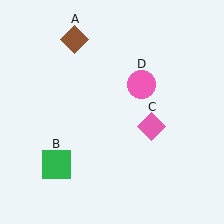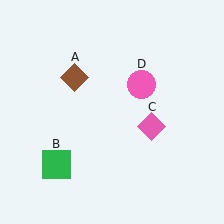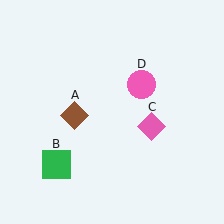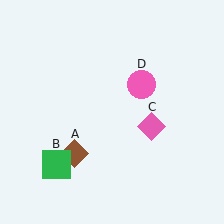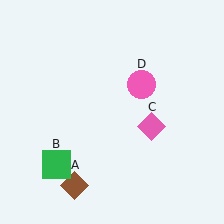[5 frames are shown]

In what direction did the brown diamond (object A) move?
The brown diamond (object A) moved down.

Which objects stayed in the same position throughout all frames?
Green square (object B) and pink diamond (object C) and pink circle (object D) remained stationary.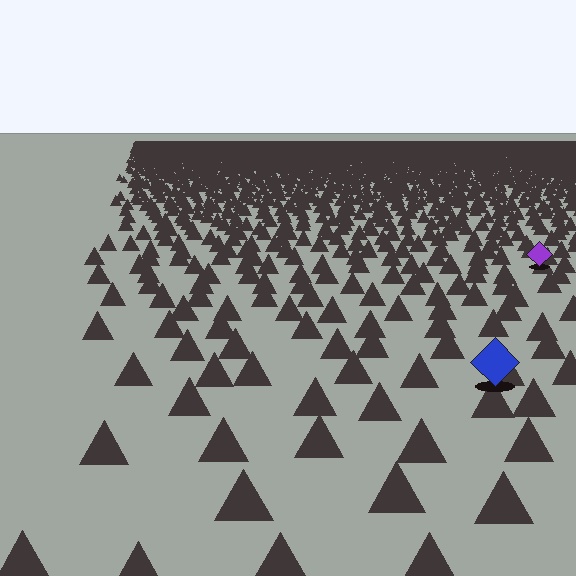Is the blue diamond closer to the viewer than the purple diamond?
Yes. The blue diamond is closer — you can tell from the texture gradient: the ground texture is coarser near it.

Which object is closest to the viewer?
The blue diamond is closest. The texture marks near it are larger and more spread out.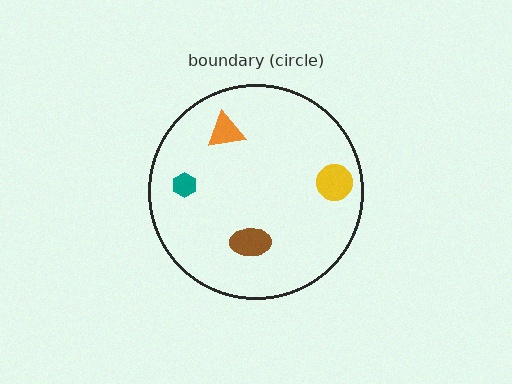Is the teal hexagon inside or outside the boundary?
Inside.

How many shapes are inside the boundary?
4 inside, 0 outside.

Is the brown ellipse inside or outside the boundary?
Inside.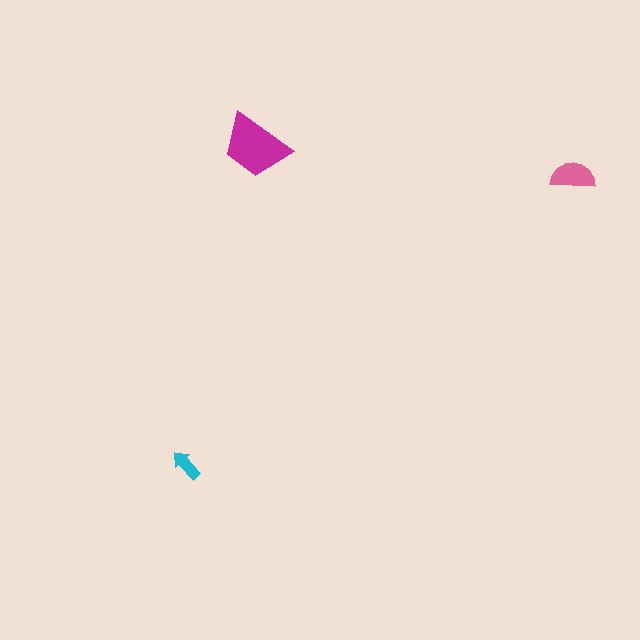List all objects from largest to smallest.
The magenta trapezoid, the pink semicircle, the cyan arrow.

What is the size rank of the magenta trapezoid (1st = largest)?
1st.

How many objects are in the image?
There are 3 objects in the image.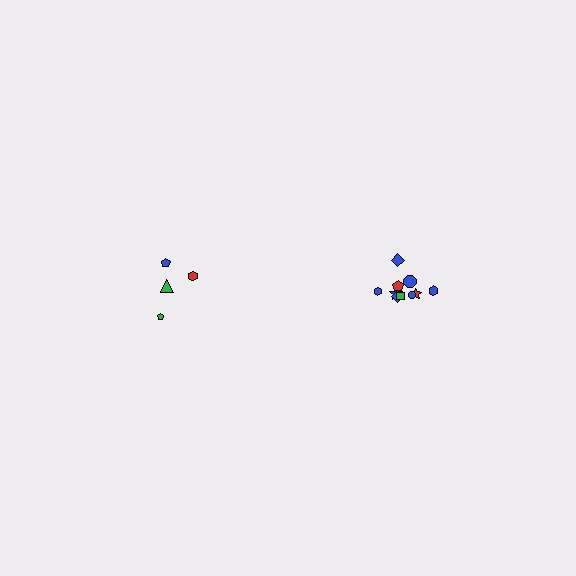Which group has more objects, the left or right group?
The right group.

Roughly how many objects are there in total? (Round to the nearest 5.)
Roughly 15 objects in total.